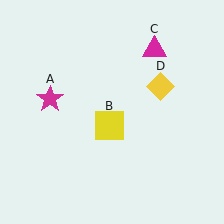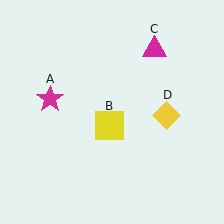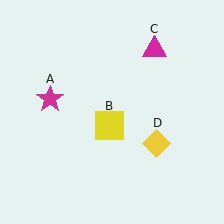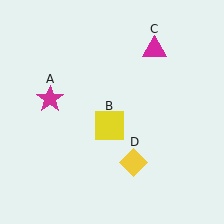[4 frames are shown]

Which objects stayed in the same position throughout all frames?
Magenta star (object A) and yellow square (object B) and magenta triangle (object C) remained stationary.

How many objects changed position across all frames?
1 object changed position: yellow diamond (object D).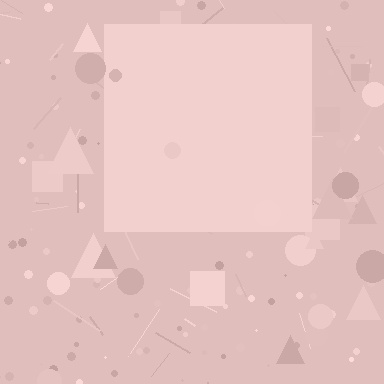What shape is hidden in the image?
A square is hidden in the image.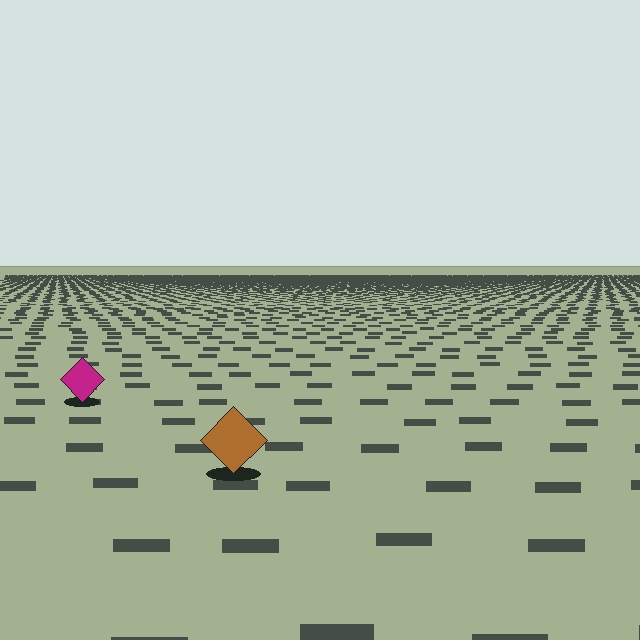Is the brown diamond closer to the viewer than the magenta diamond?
Yes. The brown diamond is closer — you can tell from the texture gradient: the ground texture is coarser near it.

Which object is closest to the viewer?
The brown diamond is closest. The texture marks near it are larger and more spread out.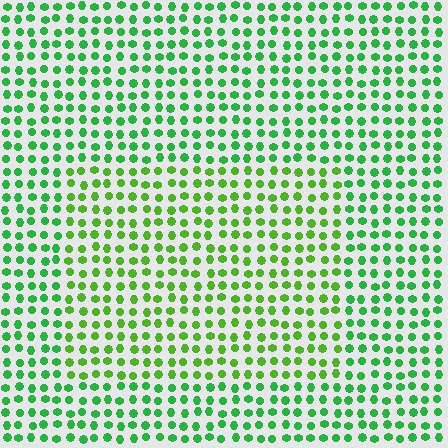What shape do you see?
I see a rectangle.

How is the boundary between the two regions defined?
The boundary is defined purely by a slight shift in hue (about 28 degrees). Spacing, size, and orientation are identical on both sides.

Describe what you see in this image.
The image is filled with small green elements in a uniform arrangement. A rectangle-shaped region is visible where the elements are tinted to a slightly different hue, forming a subtle color boundary.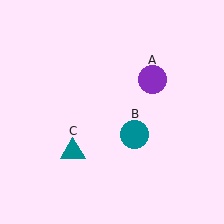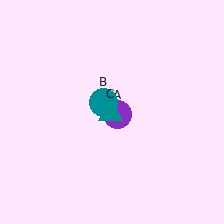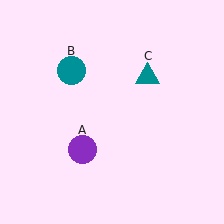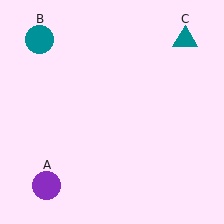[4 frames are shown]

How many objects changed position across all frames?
3 objects changed position: purple circle (object A), teal circle (object B), teal triangle (object C).